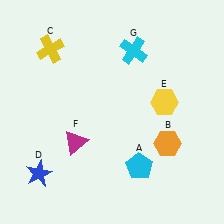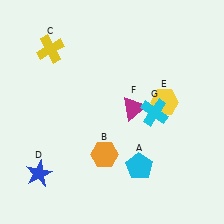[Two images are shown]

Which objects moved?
The objects that moved are: the orange hexagon (B), the magenta triangle (F), the cyan cross (G).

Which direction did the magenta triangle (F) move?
The magenta triangle (F) moved right.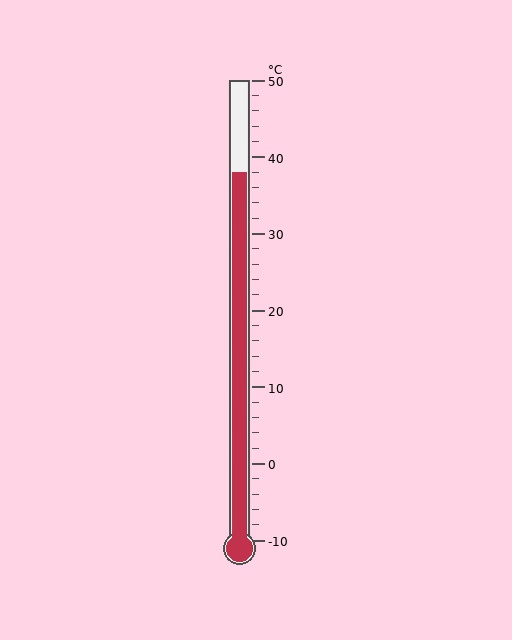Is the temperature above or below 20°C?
The temperature is above 20°C.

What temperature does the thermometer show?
The thermometer shows approximately 38°C.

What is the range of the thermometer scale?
The thermometer scale ranges from -10°C to 50°C.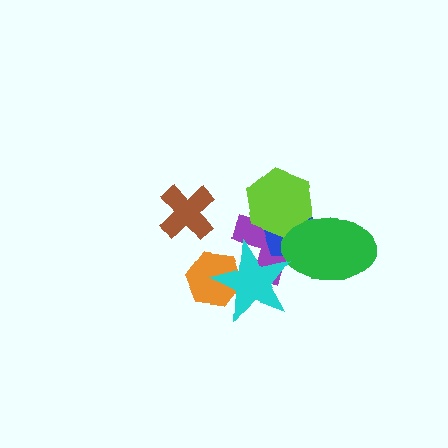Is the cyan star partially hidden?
No, no other shape covers it.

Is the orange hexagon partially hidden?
Yes, it is partially covered by another shape.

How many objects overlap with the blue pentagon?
4 objects overlap with the blue pentagon.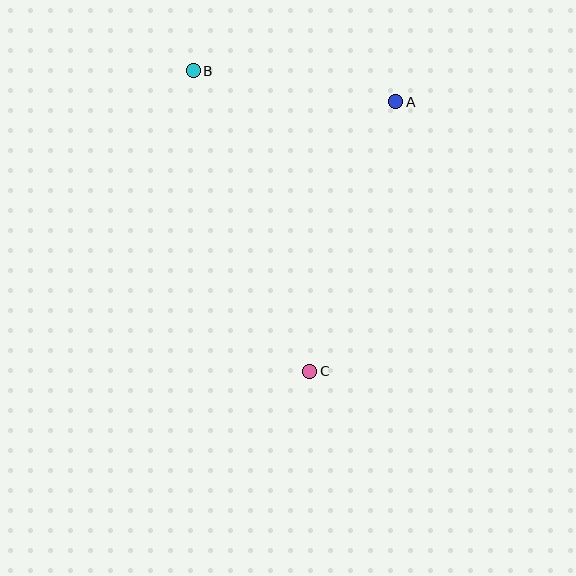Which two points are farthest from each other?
Points B and C are farthest from each other.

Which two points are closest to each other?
Points A and B are closest to each other.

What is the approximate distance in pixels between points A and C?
The distance between A and C is approximately 283 pixels.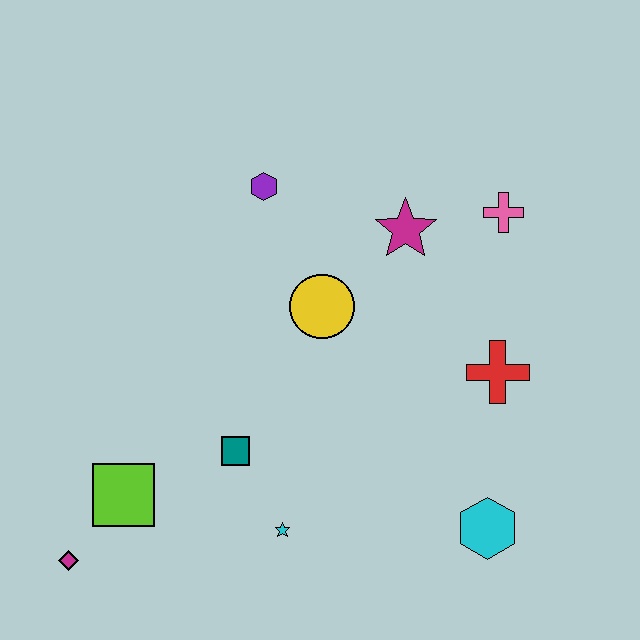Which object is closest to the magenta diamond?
The lime square is closest to the magenta diamond.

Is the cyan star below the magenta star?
Yes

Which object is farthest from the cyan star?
The pink cross is farthest from the cyan star.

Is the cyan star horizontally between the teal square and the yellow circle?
Yes